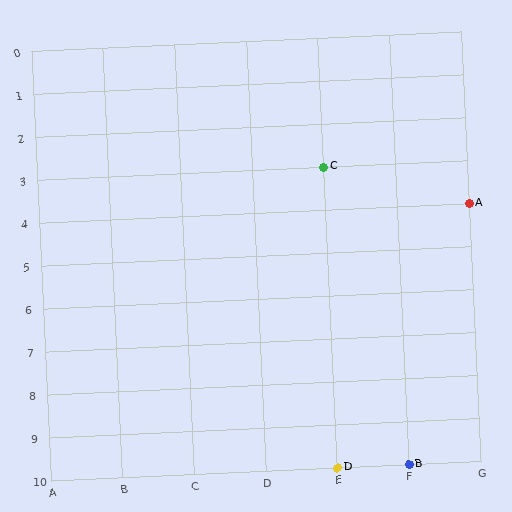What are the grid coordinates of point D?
Point D is at grid coordinates (E, 10).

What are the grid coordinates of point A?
Point A is at grid coordinates (G, 4).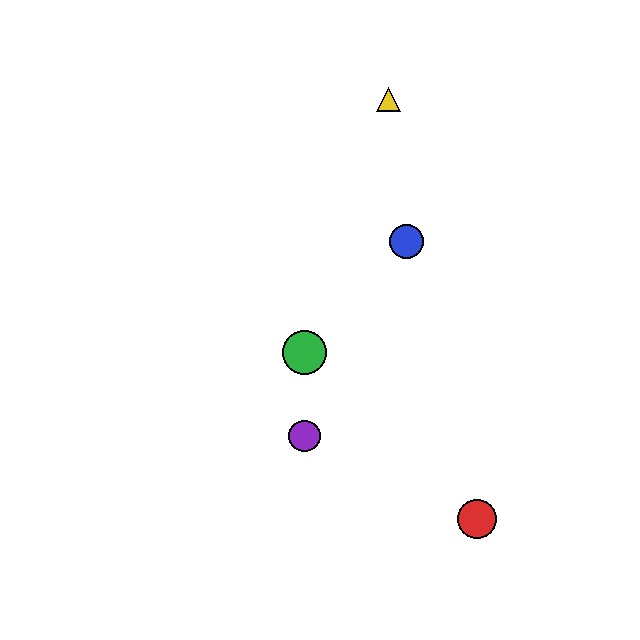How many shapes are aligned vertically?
2 shapes (the green circle, the purple circle) are aligned vertically.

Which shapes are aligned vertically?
The green circle, the purple circle are aligned vertically.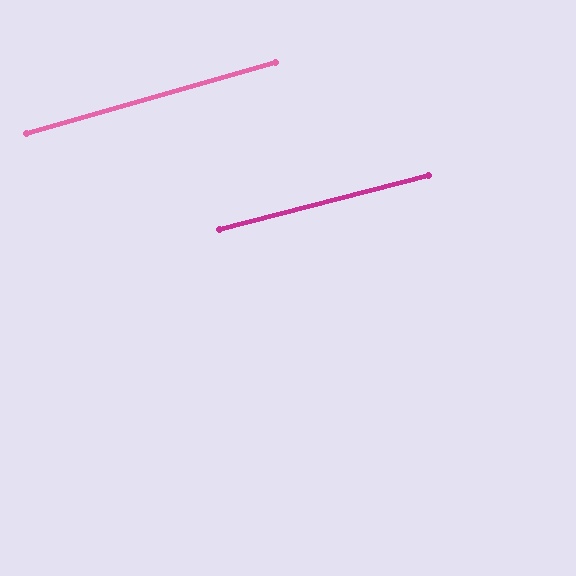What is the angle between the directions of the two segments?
Approximately 1 degree.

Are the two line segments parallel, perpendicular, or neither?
Parallel — their directions differ by only 1.5°.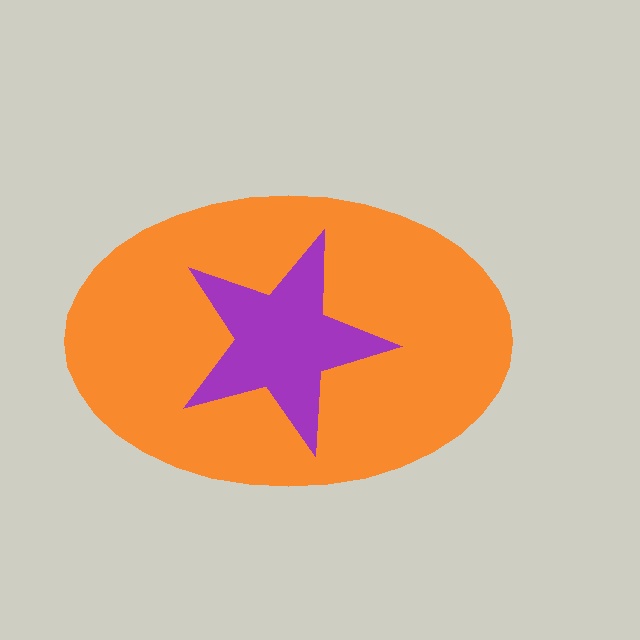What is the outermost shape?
The orange ellipse.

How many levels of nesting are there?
2.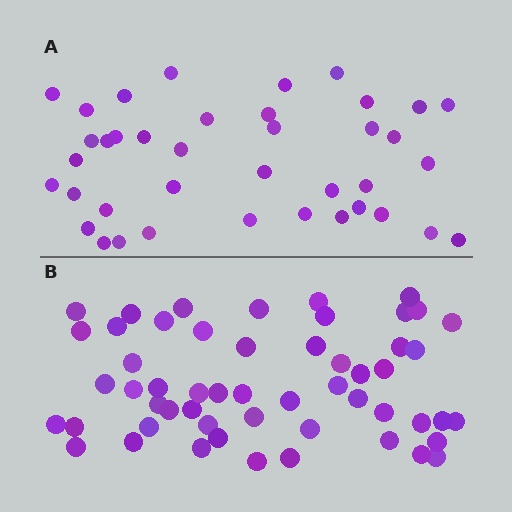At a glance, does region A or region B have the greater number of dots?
Region B (the bottom region) has more dots.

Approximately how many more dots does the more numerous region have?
Region B has approximately 15 more dots than region A.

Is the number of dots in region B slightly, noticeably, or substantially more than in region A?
Region B has noticeably more, but not dramatically so. The ratio is roughly 1.4 to 1.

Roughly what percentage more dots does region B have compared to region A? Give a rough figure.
About 40% more.